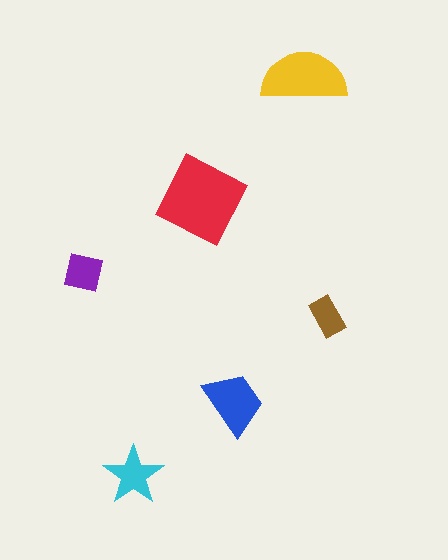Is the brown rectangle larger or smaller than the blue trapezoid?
Smaller.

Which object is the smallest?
The brown rectangle.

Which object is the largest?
The red diamond.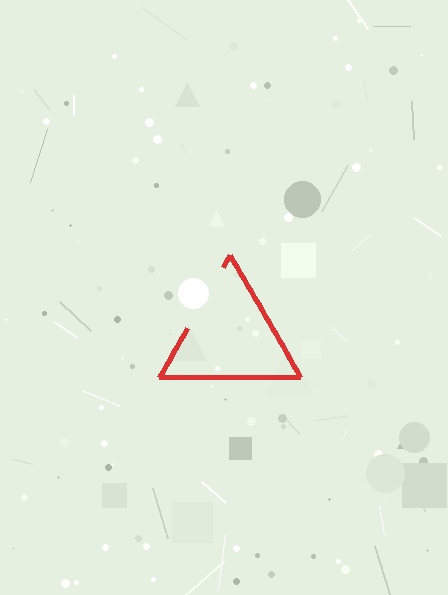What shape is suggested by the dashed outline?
The dashed outline suggests a triangle.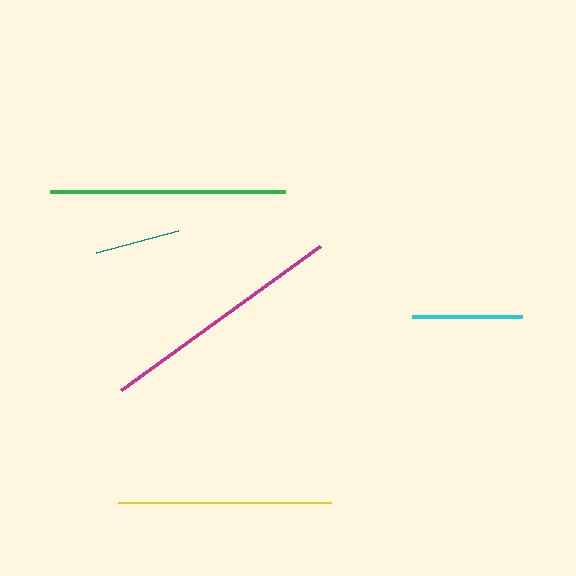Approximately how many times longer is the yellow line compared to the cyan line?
The yellow line is approximately 1.9 times the length of the cyan line.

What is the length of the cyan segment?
The cyan segment is approximately 109 pixels long.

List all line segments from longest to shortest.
From longest to shortest: magenta, green, yellow, cyan, teal.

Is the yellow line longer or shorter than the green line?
The green line is longer than the yellow line.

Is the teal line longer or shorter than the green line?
The green line is longer than the teal line.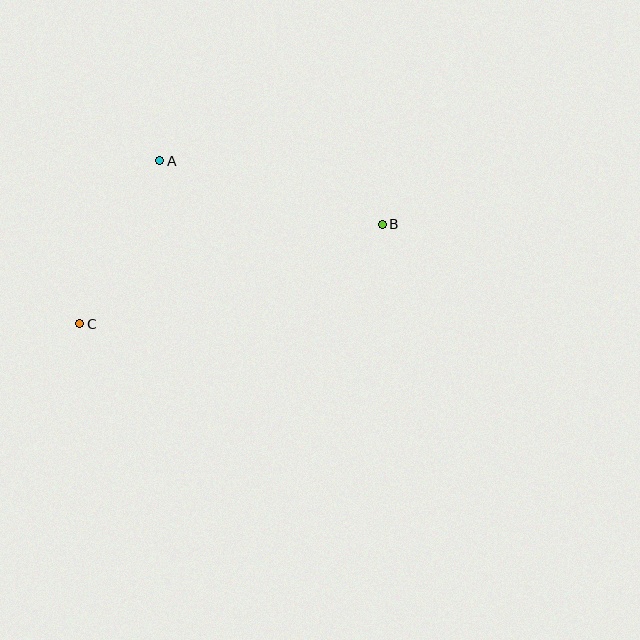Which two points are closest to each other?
Points A and C are closest to each other.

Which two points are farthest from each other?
Points B and C are farthest from each other.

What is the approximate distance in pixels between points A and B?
The distance between A and B is approximately 232 pixels.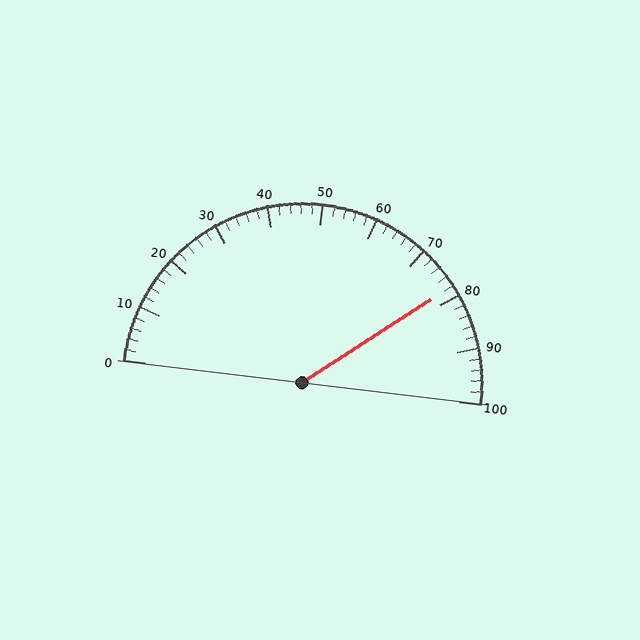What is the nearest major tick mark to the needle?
The nearest major tick mark is 80.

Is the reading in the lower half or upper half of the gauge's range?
The reading is in the upper half of the range (0 to 100).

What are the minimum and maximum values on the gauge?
The gauge ranges from 0 to 100.